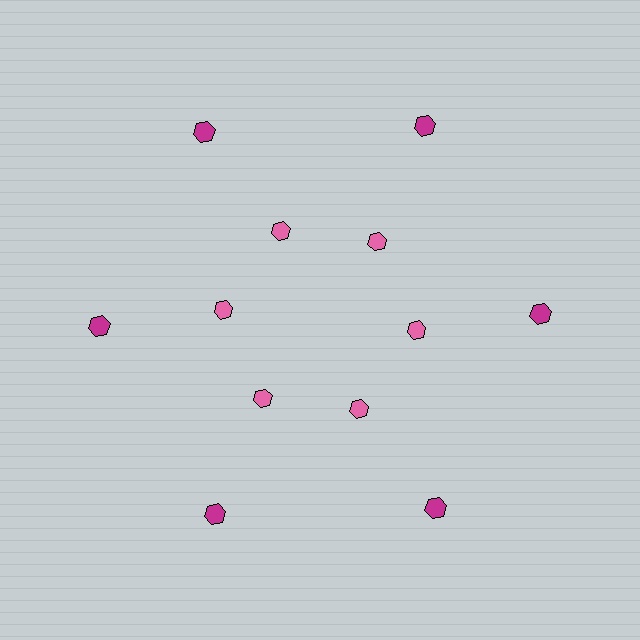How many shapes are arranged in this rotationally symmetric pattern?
There are 12 shapes, arranged in 6 groups of 2.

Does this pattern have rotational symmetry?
Yes, this pattern has 6-fold rotational symmetry. It looks the same after rotating 60 degrees around the center.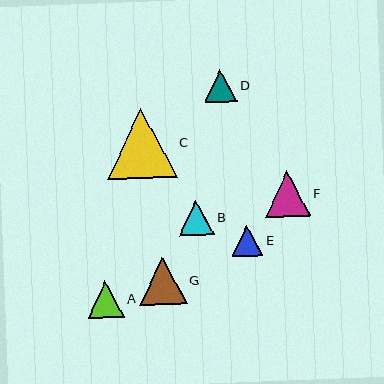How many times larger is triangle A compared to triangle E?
Triangle A is approximately 1.2 times the size of triangle E.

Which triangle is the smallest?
Triangle E is the smallest with a size of approximately 31 pixels.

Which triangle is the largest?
Triangle C is the largest with a size of approximately 70 pixels.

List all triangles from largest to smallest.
From largest to smallest: C, G, F, A, B, D, E.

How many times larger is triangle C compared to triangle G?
Triangle C is approximately 1.5 times the size of triangle G.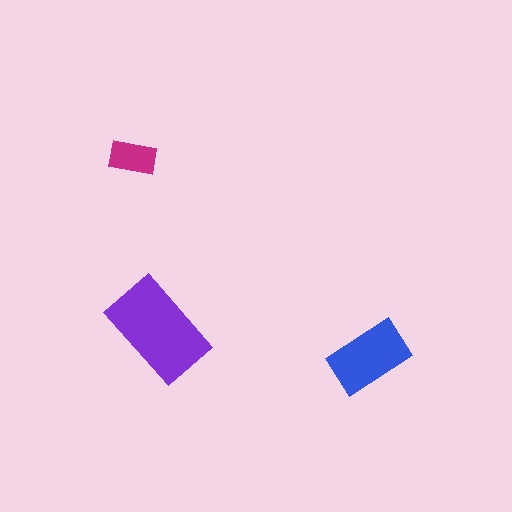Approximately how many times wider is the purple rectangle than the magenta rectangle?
About 2 times wider.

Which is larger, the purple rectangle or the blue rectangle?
The purple one.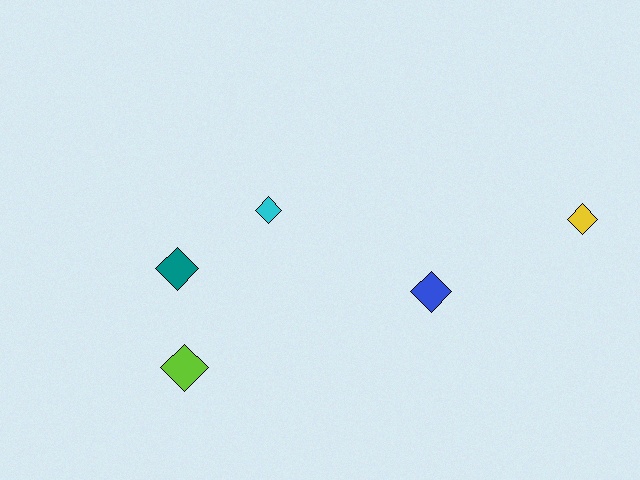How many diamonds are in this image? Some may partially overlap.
There are 5 diamonds.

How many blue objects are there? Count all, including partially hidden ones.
There is 1 blue object.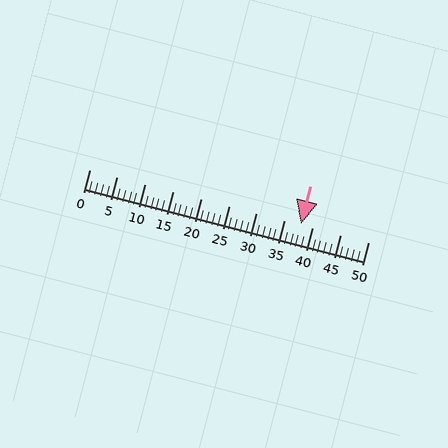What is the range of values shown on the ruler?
The ruler shows values from 0 to 50.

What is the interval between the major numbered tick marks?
The major tick marks are spaced 5 units apart.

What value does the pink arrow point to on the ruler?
The pink arrow points to approximately 38.